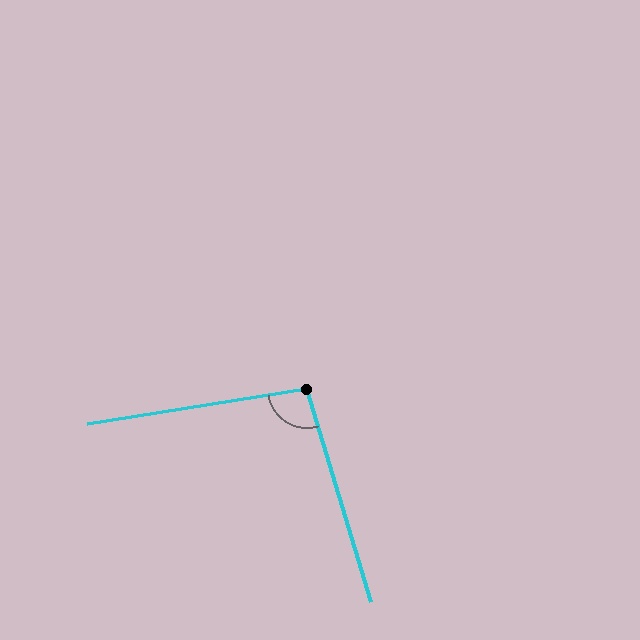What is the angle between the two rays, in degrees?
Approximately 98 degrees.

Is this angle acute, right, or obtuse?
It is obtuse.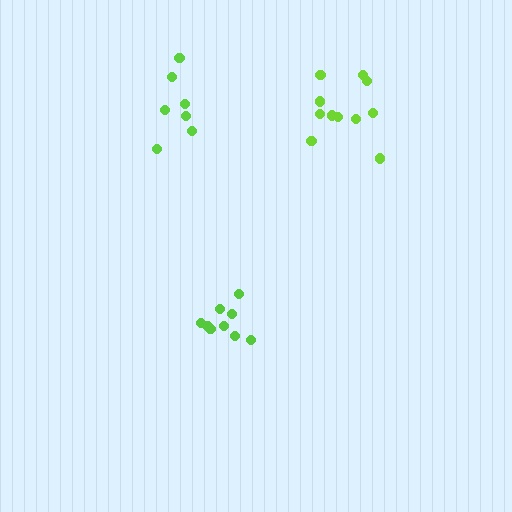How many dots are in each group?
Group 1: 7 dots, Group 2: 11 dots, Group 3: 9 dots (27 total).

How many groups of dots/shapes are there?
There are 3 groups.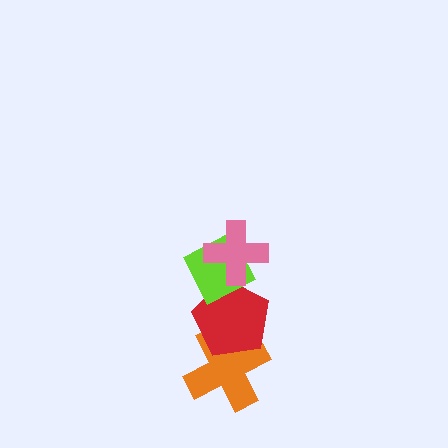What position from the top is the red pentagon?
The red pentagon is 3rd from the top.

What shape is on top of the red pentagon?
The lime diamond is on top of the red pentagon.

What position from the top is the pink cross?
The pink cross is 1st from the top.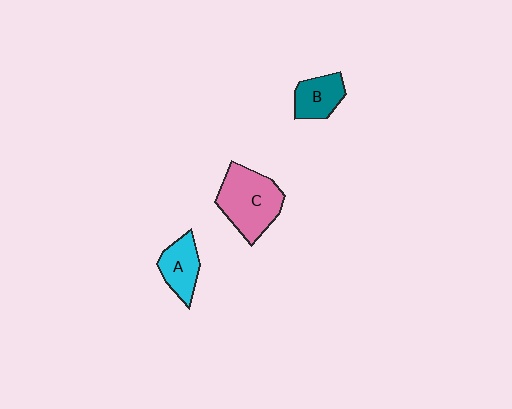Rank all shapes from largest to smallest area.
From largest to smallest: C (pink), A (cyan), B (teal).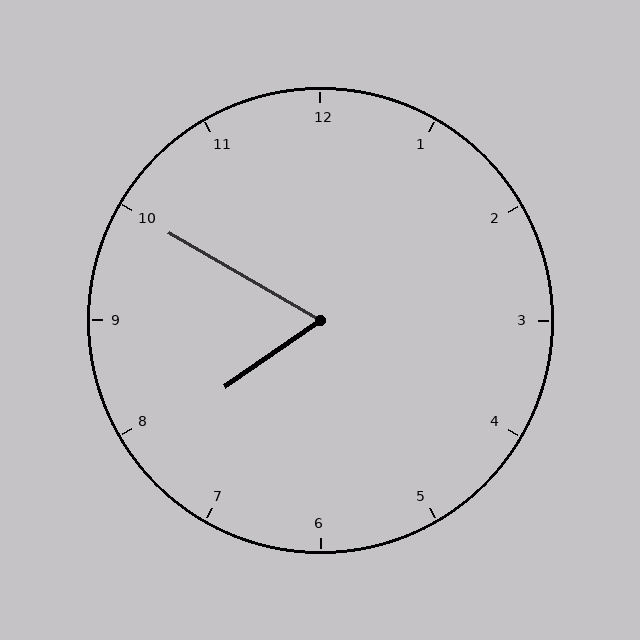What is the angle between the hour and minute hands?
Approximately 65 degrees.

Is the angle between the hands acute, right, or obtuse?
It is acute.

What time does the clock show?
7:50.